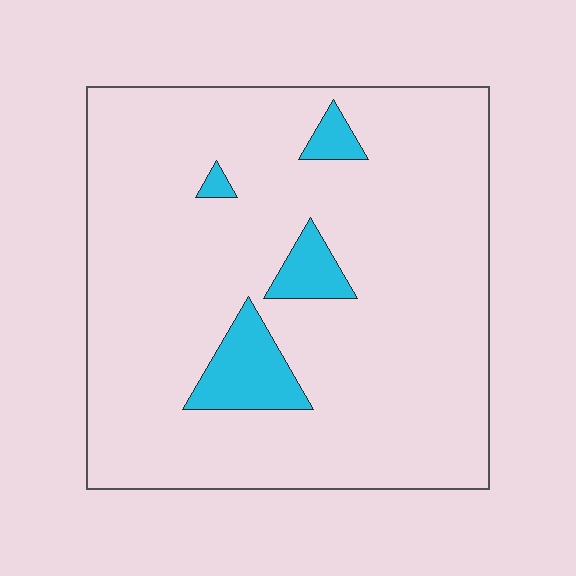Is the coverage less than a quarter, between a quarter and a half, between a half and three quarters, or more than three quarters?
Less than a quarter.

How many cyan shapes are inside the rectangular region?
4.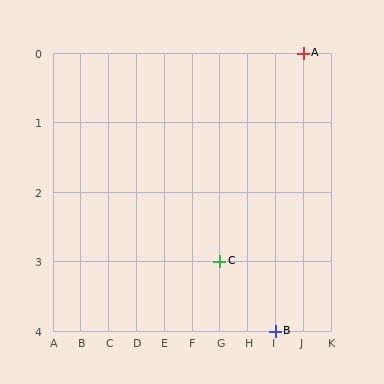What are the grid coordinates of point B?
Point B is at grid coordinates (I, 4).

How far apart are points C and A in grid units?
Points C and A are 3 columns and 3 rows apart (about 4.2 grid units diagonally).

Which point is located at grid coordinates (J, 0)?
Point A is at (J, 0).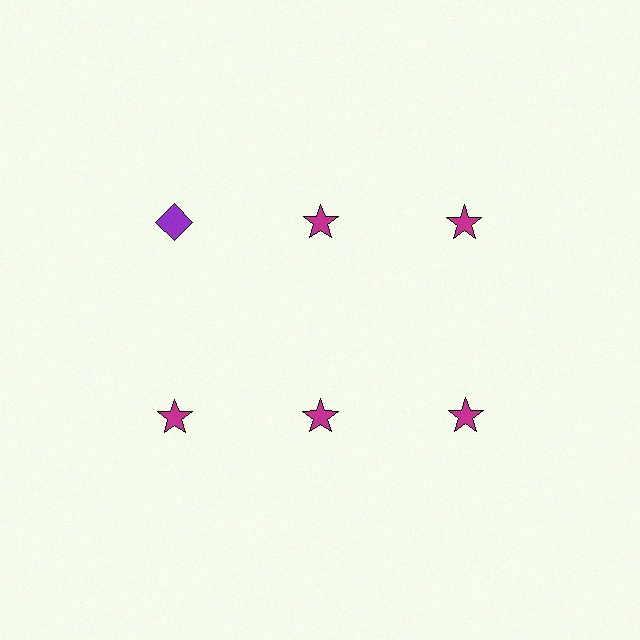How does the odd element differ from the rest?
It differs in both color (purple instead of magenta) and shape (diamond instead of star).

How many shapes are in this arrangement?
There are 6 shapes arranged in a grid pattern.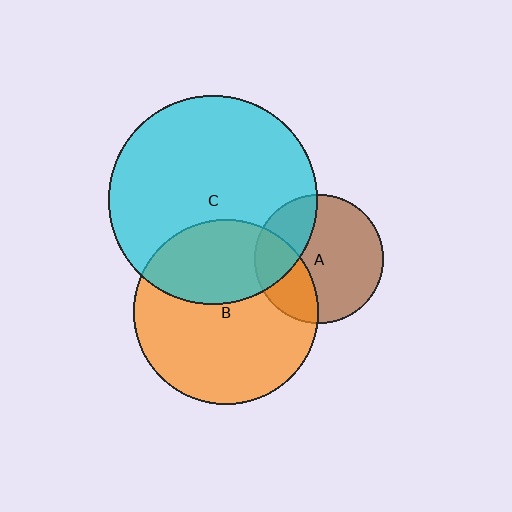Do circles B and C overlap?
Yes.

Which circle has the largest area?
Circle C (cyan).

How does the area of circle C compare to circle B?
Approximately 1.3 times.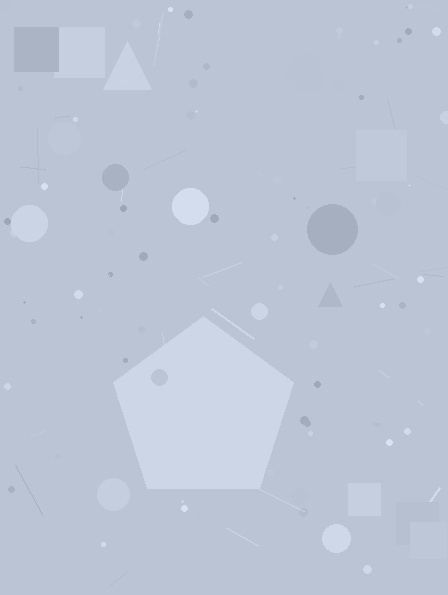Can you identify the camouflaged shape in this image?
The camouflaged shape is a pentagon.